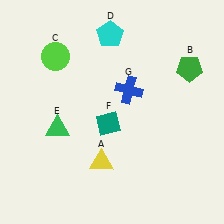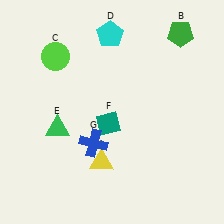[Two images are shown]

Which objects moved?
The objects that moved are: the green pentagon (B), the blue cross (G).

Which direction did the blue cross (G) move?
The blue cross (G) moved down.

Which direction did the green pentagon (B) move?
The green pentagon (B) moved up.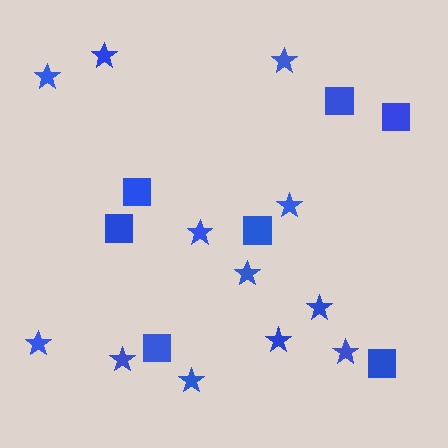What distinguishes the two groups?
There are 2 groups: one group of stars (12) and one group of squares (7).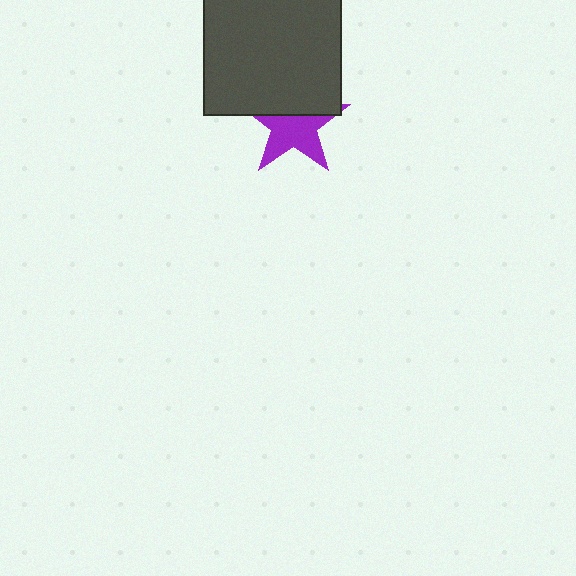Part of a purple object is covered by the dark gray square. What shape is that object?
It is a star.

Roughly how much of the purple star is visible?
About half of it is visible (roughly 59%).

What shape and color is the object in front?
The object in front is a dark gray square.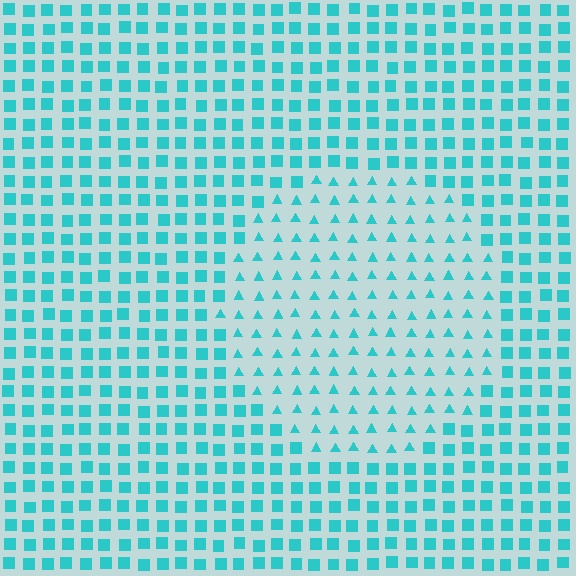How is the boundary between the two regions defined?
The boundary is defined by a change in element shape: triangles inside vs. squares outside. All elements share the same color and spacing.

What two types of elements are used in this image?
The image uses triangles inside the circle region and squares outside it.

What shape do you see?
I see a circle.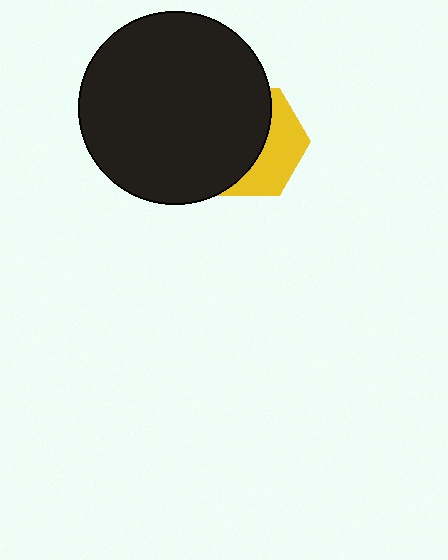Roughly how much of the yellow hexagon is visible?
A small part of it is visible (roughly 39%).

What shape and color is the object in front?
The object in front is a black circle.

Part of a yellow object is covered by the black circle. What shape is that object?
It is a hexagon.